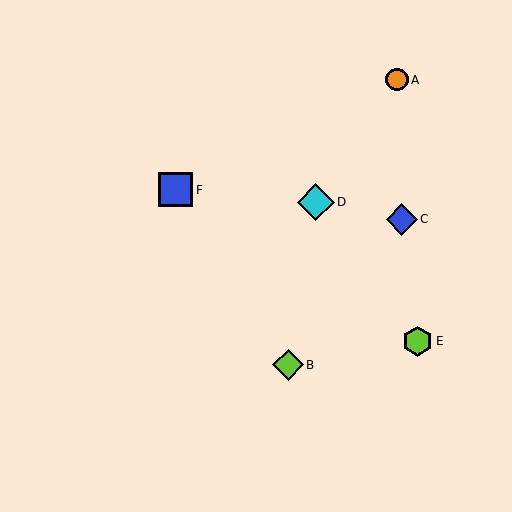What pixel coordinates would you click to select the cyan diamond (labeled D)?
Click at (316, 202) to select the cyan diamond D.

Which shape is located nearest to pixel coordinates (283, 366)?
The lime diamond (labeled B) at (288, 365) is nearest to that location.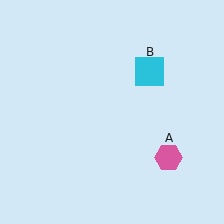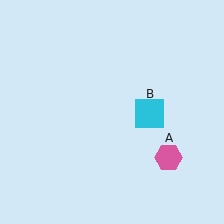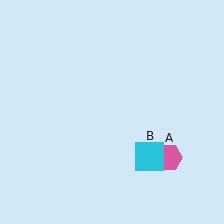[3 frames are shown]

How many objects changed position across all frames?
1 object changed position: cyan square (object B).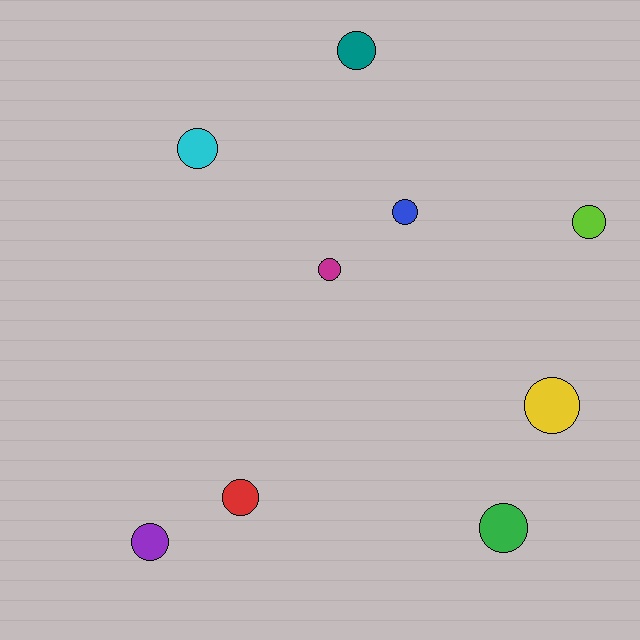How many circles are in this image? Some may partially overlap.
There are 9 circles.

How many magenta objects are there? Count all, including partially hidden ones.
There is 1 magenta object.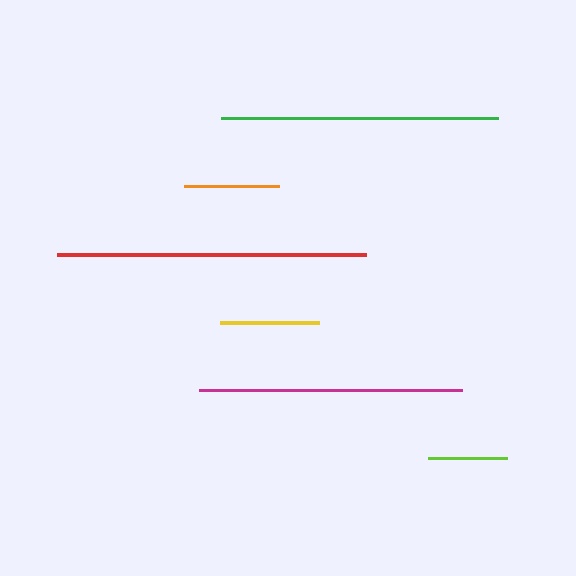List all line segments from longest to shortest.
From longest to shortest: red, green, magenta, yellow, orange, lime.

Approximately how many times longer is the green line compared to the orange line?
The green line is approximately 2.9 times the length of the orange line.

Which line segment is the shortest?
The lime line is the shortest at approximately 79 pixels.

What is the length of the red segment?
The red segment is approximately 309 pixels long.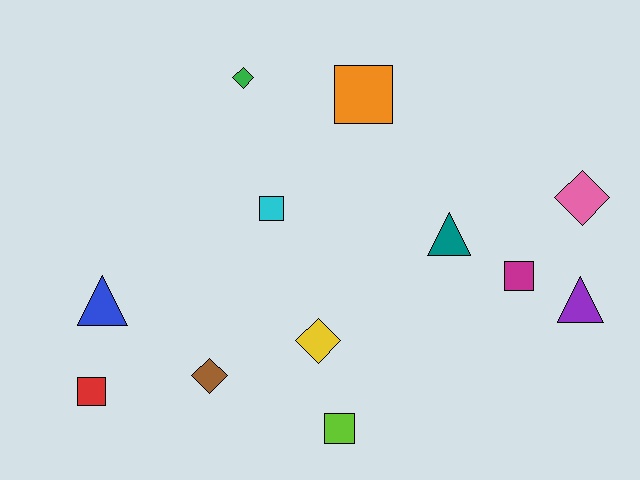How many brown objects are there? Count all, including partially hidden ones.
There is 1 brown object.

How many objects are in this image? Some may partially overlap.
There are 12 objects.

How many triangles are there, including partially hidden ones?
There are 3 triangles.